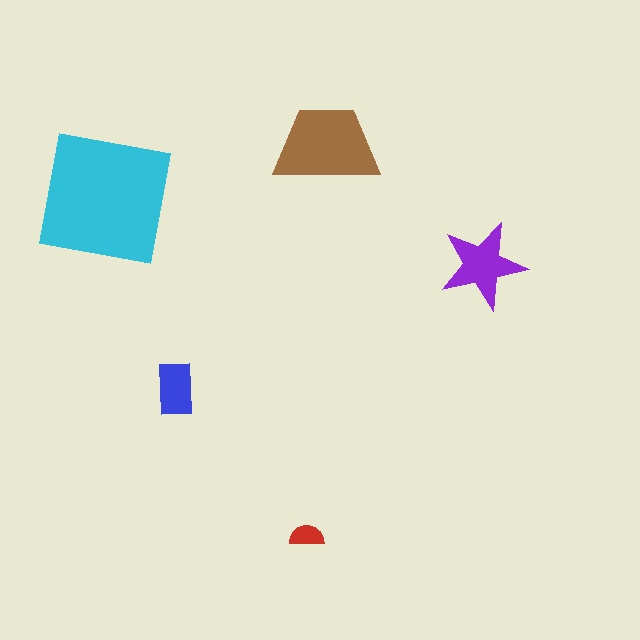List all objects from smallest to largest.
The red semicircle, the blue rectangle, the purple star, the brown trapezoid, the cyan square.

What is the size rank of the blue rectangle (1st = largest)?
4th.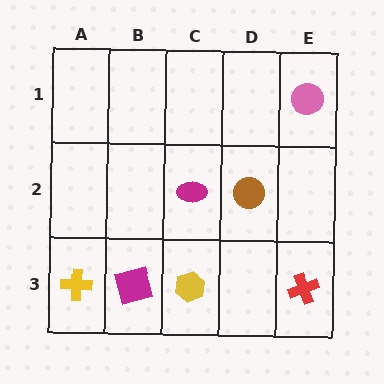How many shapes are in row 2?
2 shapes.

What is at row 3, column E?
A red cross.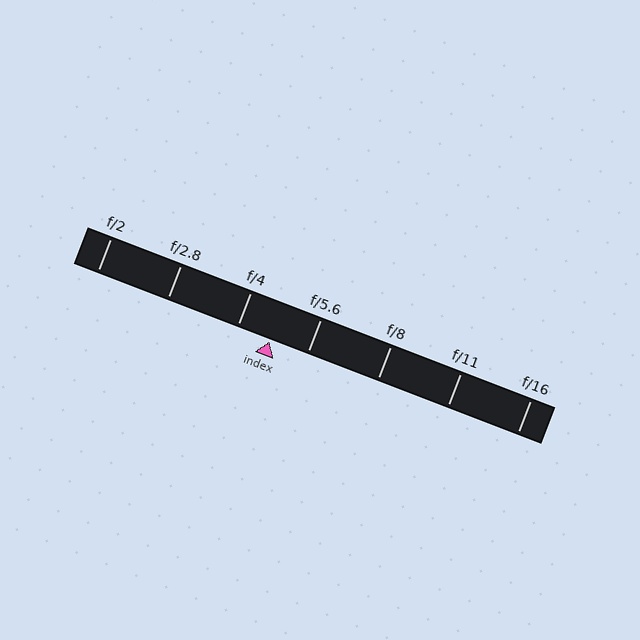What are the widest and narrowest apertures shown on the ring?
The widest aperture shown is f/2 and the narrowest is f/16.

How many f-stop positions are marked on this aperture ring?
There are 7 f-stop positions marked.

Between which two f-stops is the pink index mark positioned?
The index mark is between f/4 and f/5.6.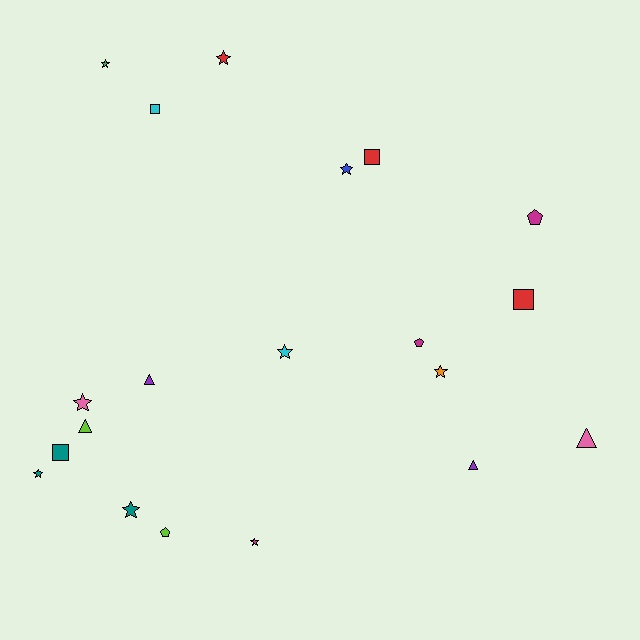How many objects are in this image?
There are 20 objects.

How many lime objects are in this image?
There are 2 lime objects.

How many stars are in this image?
There are 9 stars.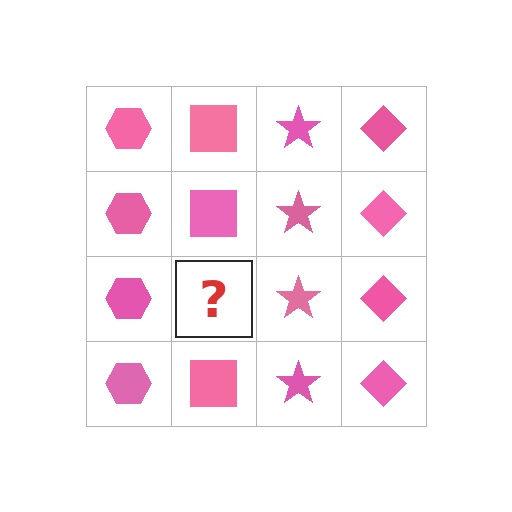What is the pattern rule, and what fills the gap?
The rule is that each column has a consistent shape. The gap should be filled with a pink square.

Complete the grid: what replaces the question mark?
The question mark should be replaced with a pink square.